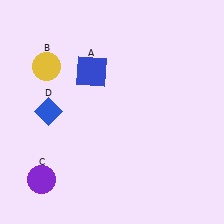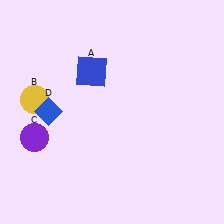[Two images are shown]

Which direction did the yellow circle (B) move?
The yellow circle (B) moved down.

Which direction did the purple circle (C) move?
The purple circle (C) moved up.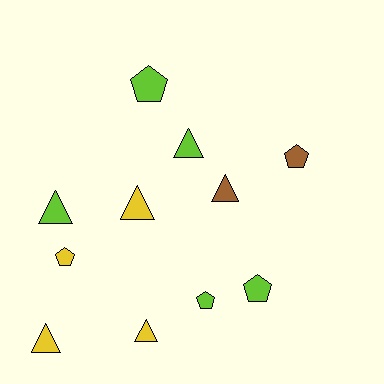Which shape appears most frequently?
Triangle, with 6 objects.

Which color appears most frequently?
Lime, with 5 objects.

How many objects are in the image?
There are 11 objects.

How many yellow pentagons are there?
There is 1 yellow pentagon.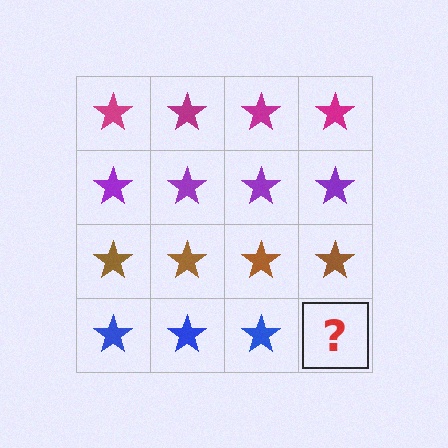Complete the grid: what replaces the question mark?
The question mark should be replaced with a blue star.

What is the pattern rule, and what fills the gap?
The rule is that each row has a consistent color. The gap should be filled with a blue star.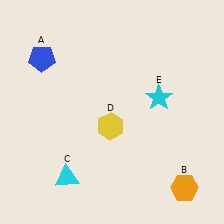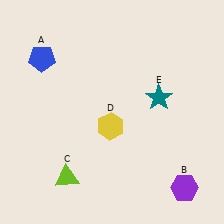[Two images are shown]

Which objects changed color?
B changed from orange to purple. C changed from cyan to lime. E changed from cyan to teal.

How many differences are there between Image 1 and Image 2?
There are 3 differences between the two images.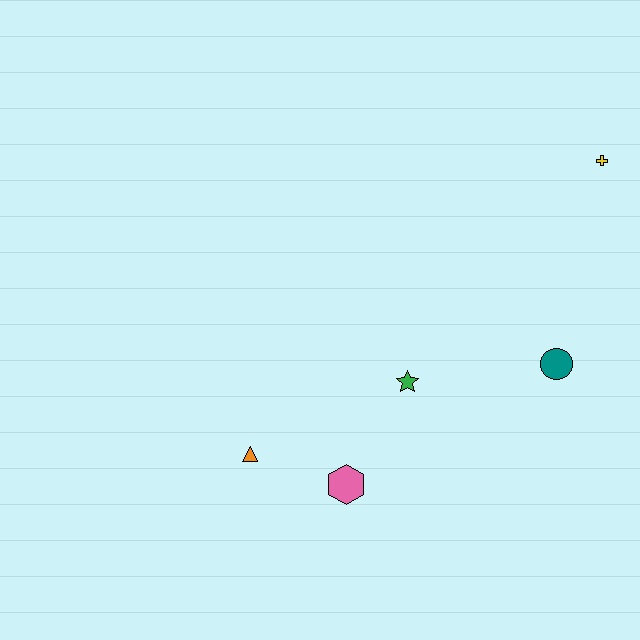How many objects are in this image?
There are 5 objects.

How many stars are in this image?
There is 1 star.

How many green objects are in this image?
There is 1 green object.